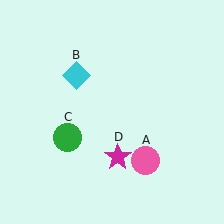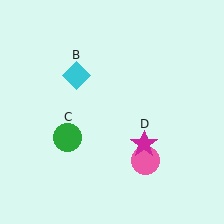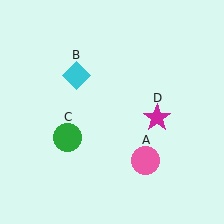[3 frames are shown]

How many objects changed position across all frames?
1 object changed position: magenta star (object D).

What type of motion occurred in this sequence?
The magenta star (object D) rotated counterclockwise around the center of the scene.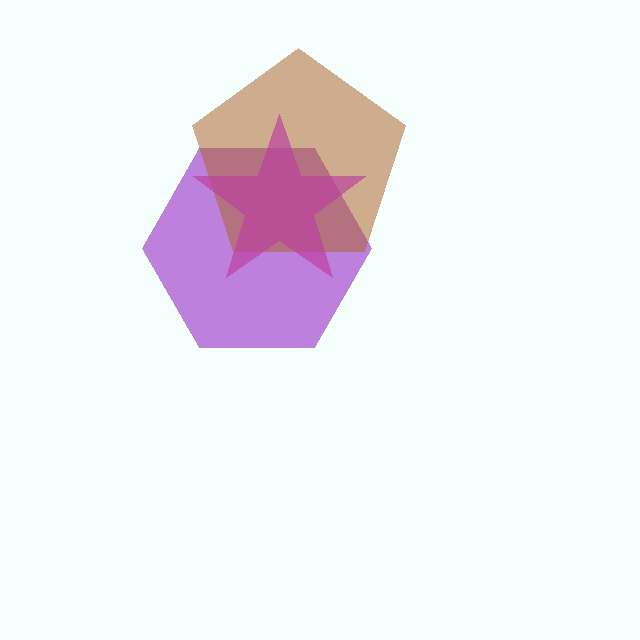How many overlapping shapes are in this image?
There are 3 overlapping shapes in the image.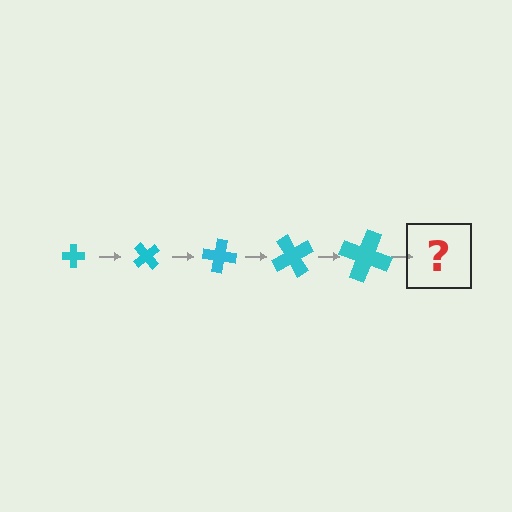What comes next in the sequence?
The next element should be a cross, larger than the previous one and rotated 250 degrees from the start.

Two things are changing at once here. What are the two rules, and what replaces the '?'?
The two rules are that the cross grows larger each step and it rotates 50 degrees each step. The '?' should be a cross, larger than the previous one and rotated 250 degrees from the start.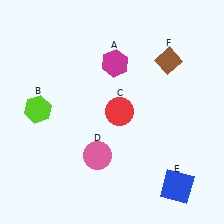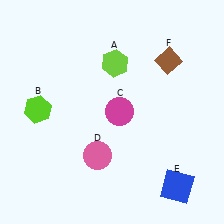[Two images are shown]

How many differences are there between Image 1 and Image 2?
There are 2 differences between the two images.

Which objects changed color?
A changed from magenta to lime. C changed from red to magenta.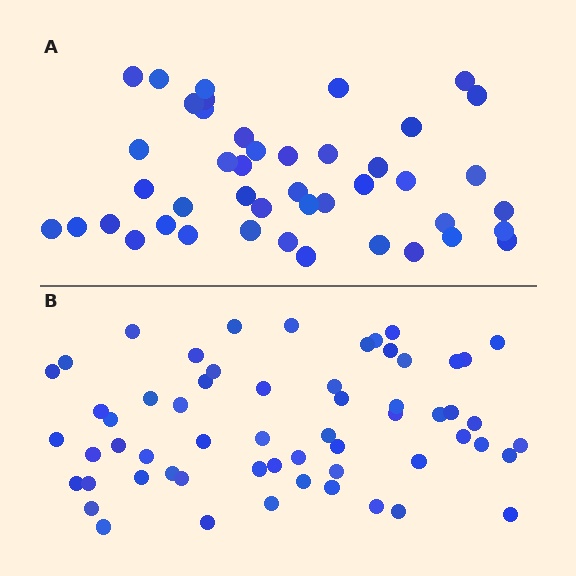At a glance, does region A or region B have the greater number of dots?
Region B (the bottom region) has more dots.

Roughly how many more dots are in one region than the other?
Region B has approximately 15 more dots than region A.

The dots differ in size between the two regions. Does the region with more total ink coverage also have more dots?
No. Region A has more total ink coverage because its dots are larger, but region B actually contains more individual dots. Total area can be misleading — the number of items is what matters here.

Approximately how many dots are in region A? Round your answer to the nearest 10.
About 40 dots. (The exact count is 44, which rounds to 40.)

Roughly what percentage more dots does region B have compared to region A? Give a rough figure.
About 35% more.